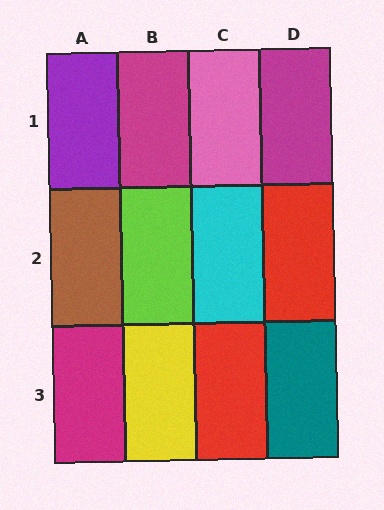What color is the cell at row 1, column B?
Magenta.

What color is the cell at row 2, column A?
Brown.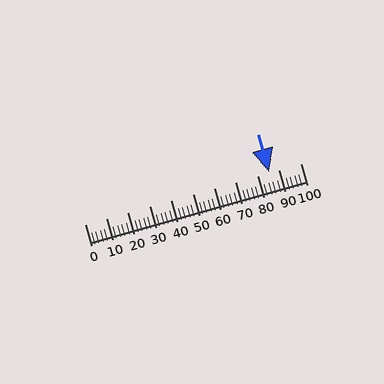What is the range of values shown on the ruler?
The ruler shows values from 0 to 100.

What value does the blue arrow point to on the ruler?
The blue arrow points to approximately 86.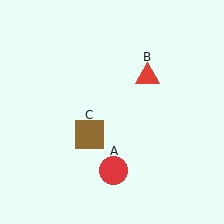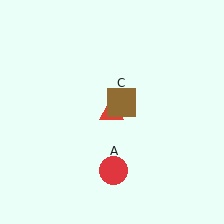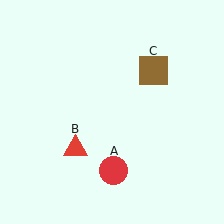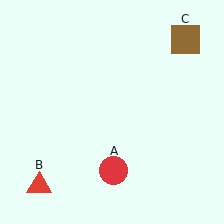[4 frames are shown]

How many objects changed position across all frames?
2 objects changed position: red triangle (object B), brown square (object C).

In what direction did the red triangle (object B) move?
The red triangle (object B) moved down and to the left.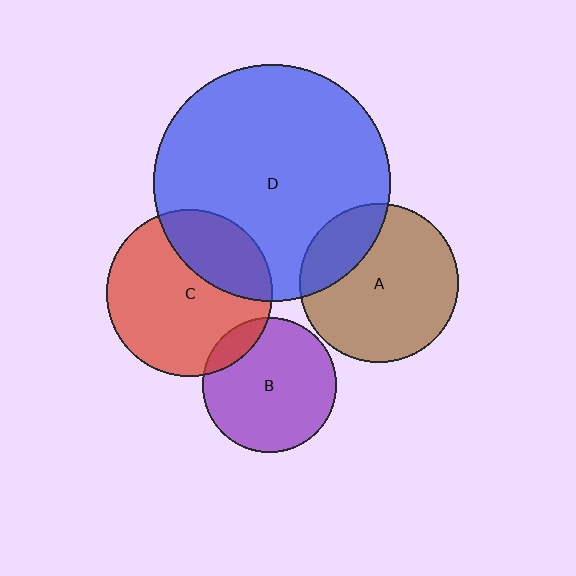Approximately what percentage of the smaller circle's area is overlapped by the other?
Approximately 10%.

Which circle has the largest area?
Circle D (blue).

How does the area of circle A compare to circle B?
Approximately 1.4 times.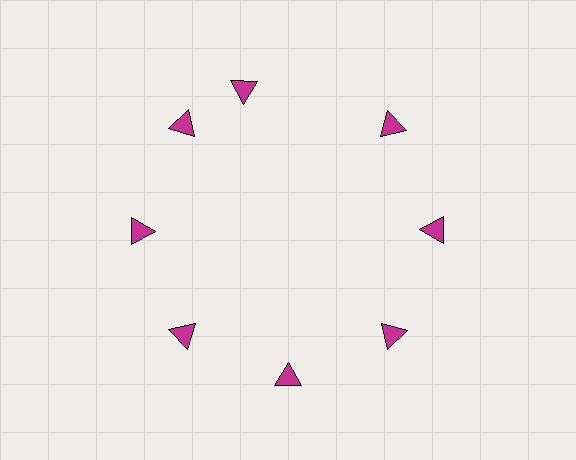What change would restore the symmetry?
The symmetry would be restored by rotating it back into even spacing with its neighbors so that all 8 triangles sit at equal angles and equal distance from the center.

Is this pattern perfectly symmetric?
No. The 8 magenta triangles are arranged in a ring, but one element near the 12 o'clock position is rotated out of alignment along the ring, breaking the 8-fold rotational symmetry.